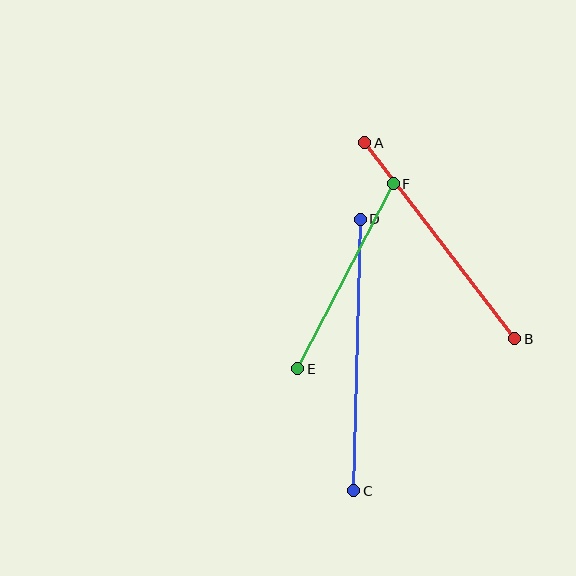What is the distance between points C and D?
The distance is approximately 272 pixels.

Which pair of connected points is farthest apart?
Points C and D are farthest apart.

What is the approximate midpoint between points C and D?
The midpoint is at approximately (357, 355) pixels.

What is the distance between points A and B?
The distance is approximately 247 pixels.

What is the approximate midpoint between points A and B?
The midpoint is at approximately (440, 241) pixels.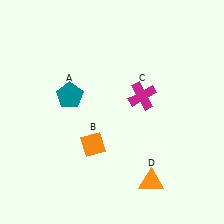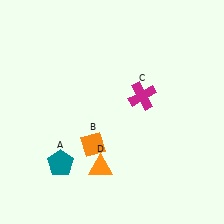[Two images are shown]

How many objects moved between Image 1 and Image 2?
2 objects moved between the two images.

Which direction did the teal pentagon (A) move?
The teal pentagon (A) moved down.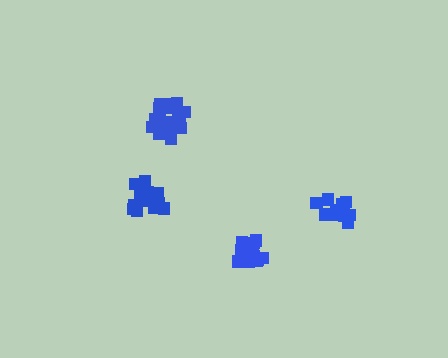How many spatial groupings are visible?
There are 4 spatial groupings.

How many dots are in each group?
Group 1: 19 dots, Group 2: 21 dots, Group 3: 15 dots, Group 4: 18 dots (73 total).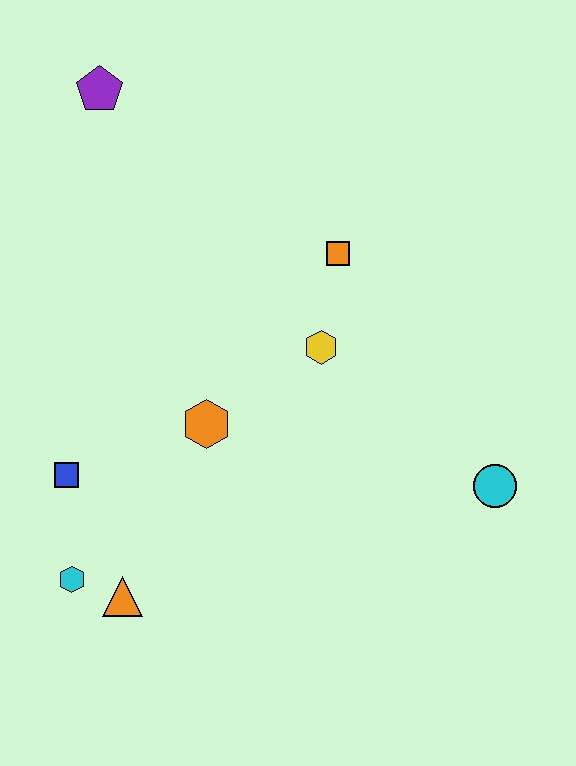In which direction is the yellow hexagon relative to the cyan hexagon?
The yellow hexagon is to the right of the cyan hexagon.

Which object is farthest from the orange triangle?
The purple pentagon is farthest from the orange triangle.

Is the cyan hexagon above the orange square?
No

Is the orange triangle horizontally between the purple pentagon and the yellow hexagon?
Yes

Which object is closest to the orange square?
The yellow hexagon is closest to the orange square.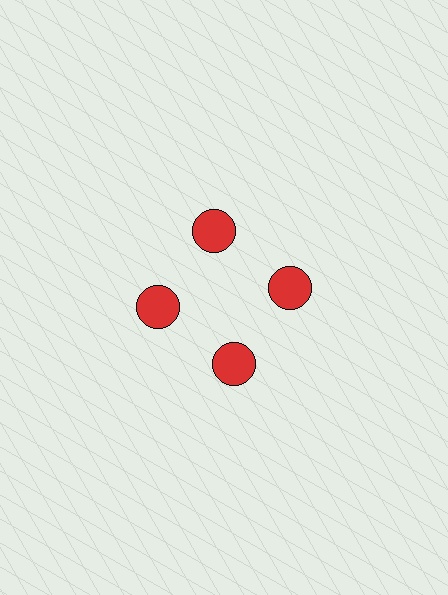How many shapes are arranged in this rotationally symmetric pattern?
There are 4 shapes, arranged in 4 groups of 1.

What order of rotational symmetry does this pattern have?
This pattern has 4-fold rotational symmetry.